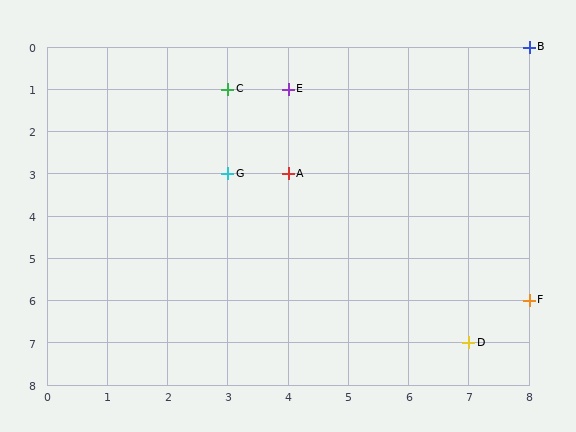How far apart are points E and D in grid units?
Points E and D are 3 columns and 6 rows apart (about 6.7 grid units diagonally).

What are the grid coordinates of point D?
Point D is at grid coordinates (7, 7).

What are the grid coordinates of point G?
Point G is at grid coordinates (3, 3).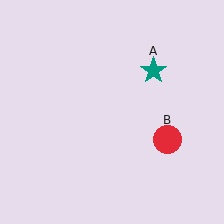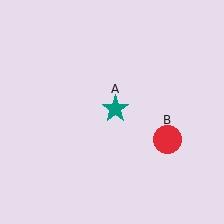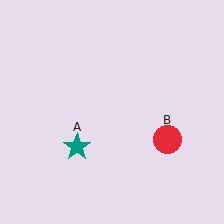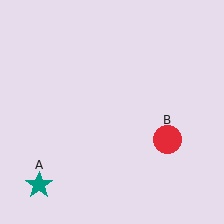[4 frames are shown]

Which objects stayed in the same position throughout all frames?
Red circle (object B) remained stationary.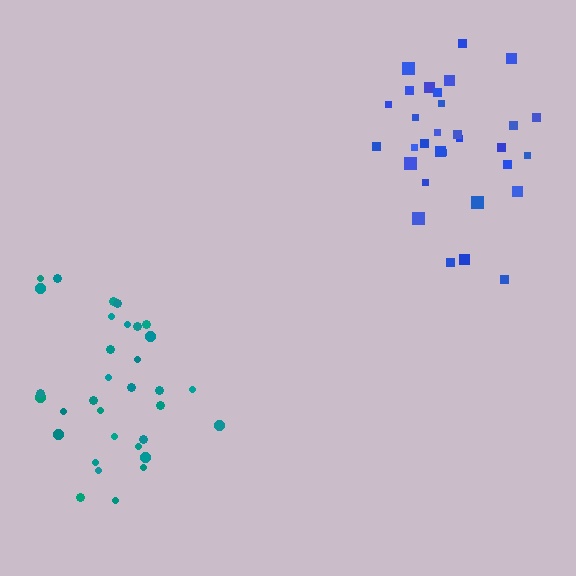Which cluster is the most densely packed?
Blue.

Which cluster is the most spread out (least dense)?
Teal.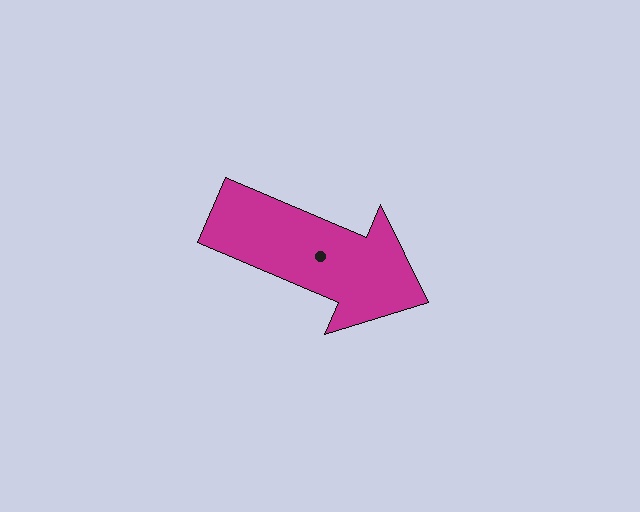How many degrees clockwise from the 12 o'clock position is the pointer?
Approximately 113 degrees.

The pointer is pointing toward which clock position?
Roughly 4 o'clock.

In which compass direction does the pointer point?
Southeast.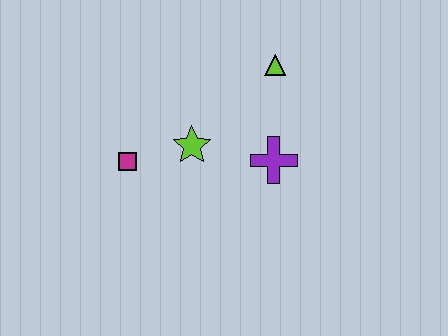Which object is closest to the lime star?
The magenta square is closest to the lime star.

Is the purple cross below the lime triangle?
Yes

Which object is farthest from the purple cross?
The magenta square is farthest from the purple cross.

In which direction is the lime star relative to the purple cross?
The lime star is to the left of the purple cross.